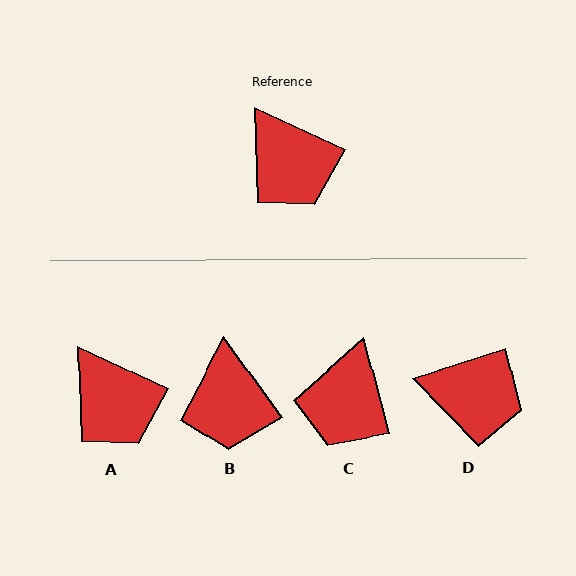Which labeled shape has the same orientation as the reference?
A.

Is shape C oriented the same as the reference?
No, it is off by about 50 degrees.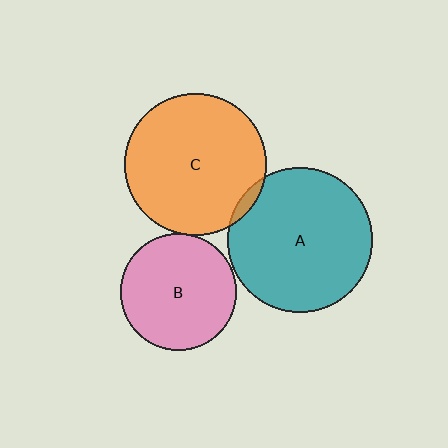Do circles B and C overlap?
Yes.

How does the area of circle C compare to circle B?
Approximately 1.5 times.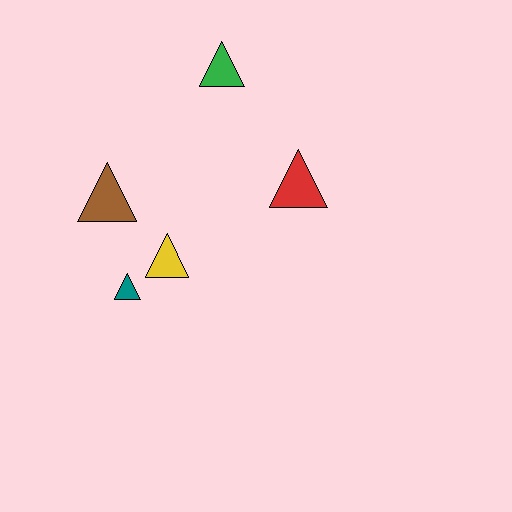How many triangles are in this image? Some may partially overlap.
There are 5 triangles.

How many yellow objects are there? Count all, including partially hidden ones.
There is 1 yellow object.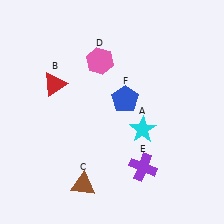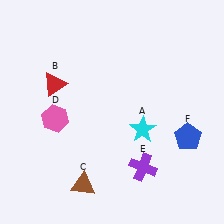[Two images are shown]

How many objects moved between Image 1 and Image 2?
2 objects moved between the two images.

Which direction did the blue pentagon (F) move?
The blue pentagon (F) moved right.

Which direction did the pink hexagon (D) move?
The pink hexagon (D) moved down.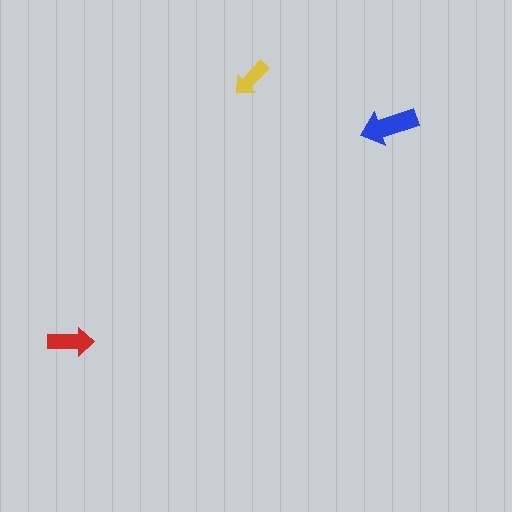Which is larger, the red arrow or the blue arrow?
The blue one.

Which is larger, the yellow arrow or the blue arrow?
The blue one.